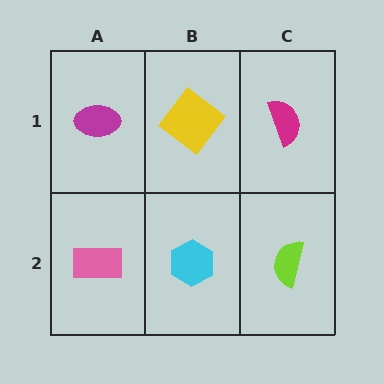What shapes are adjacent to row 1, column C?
A lime semicircle (row 2, column C), a yellow diamond (row 1, column B).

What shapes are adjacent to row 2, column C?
A magenta semicircle (row 1, column C), a cyan hexagon (row 2, column B).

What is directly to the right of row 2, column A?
A cyan hexagon.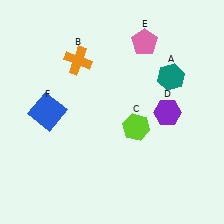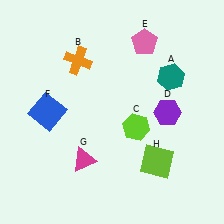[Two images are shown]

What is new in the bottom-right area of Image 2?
A lime square (H) was added in the bottom-right area of Image 2.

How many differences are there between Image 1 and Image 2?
There are 2 differences between the two images.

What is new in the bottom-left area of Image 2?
A magenta triangle (G) was added in the bottom-left area of Image 2.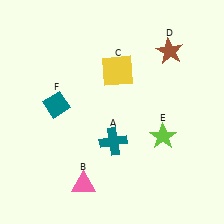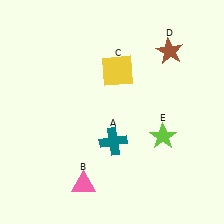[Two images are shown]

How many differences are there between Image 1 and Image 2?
There is 1 difference between the two images.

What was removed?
The teal diamond (F) was removed in Image 2.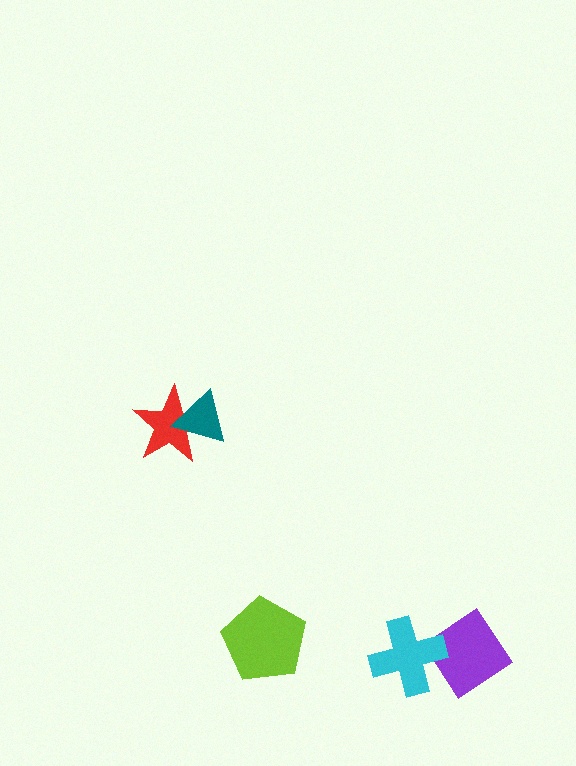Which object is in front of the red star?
The teal triangle is in front of the red star.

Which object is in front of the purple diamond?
The cyan cross is in front of the purple diamond.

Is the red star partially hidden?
Yes, it is partially covered by another shape.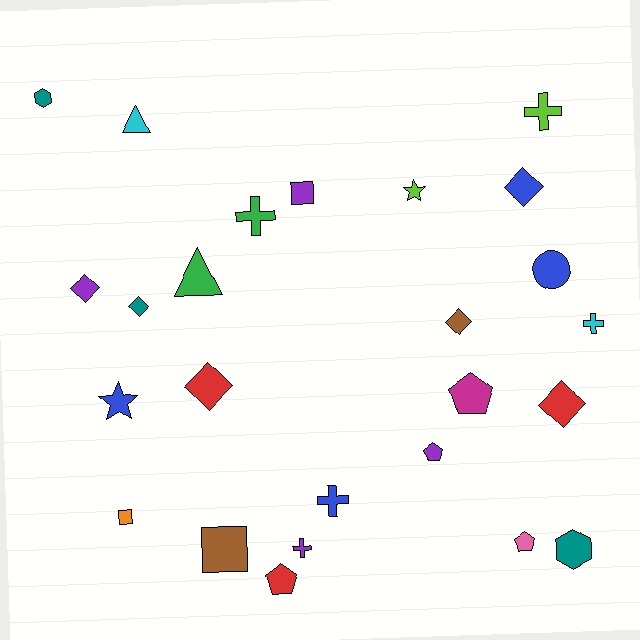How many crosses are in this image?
There are 5 crosses.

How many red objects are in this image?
There are 3 red objects.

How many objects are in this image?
There are 25 objects.